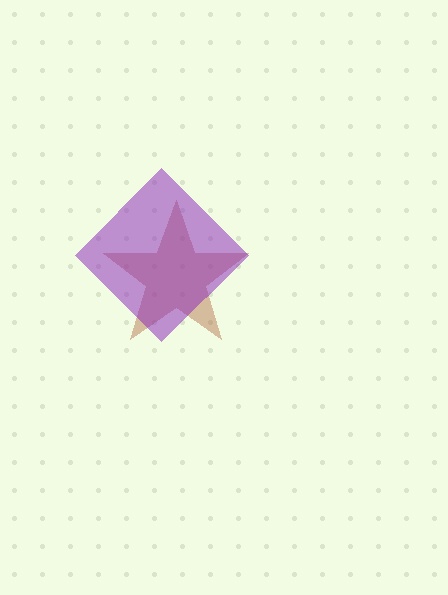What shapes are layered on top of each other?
The layered shapes are: a brown star, a purple diamond.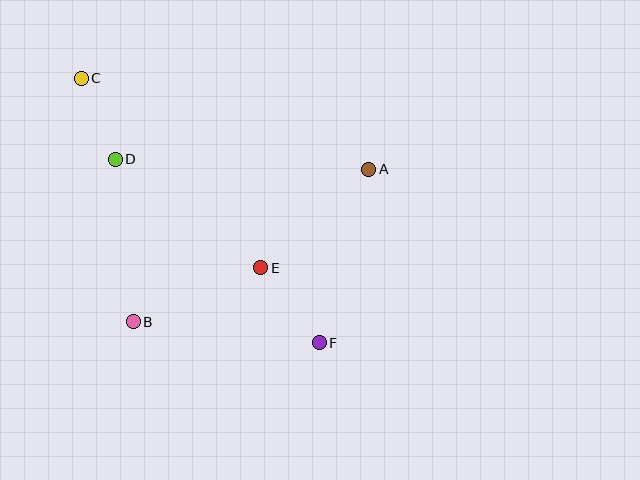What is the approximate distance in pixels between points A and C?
The distance between A and C is approximately 301 pixels.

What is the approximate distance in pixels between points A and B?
The distance between A and B is approximately 280 pixels.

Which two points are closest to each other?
Points C and D are closest to each other.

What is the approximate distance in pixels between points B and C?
The distance between B and C is approximately 249 pixels.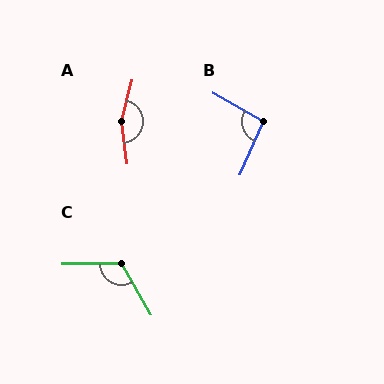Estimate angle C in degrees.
Approximately 120 degrees.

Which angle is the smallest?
B, at approximately 96 degrees.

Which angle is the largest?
A, at approximately 159 degrees.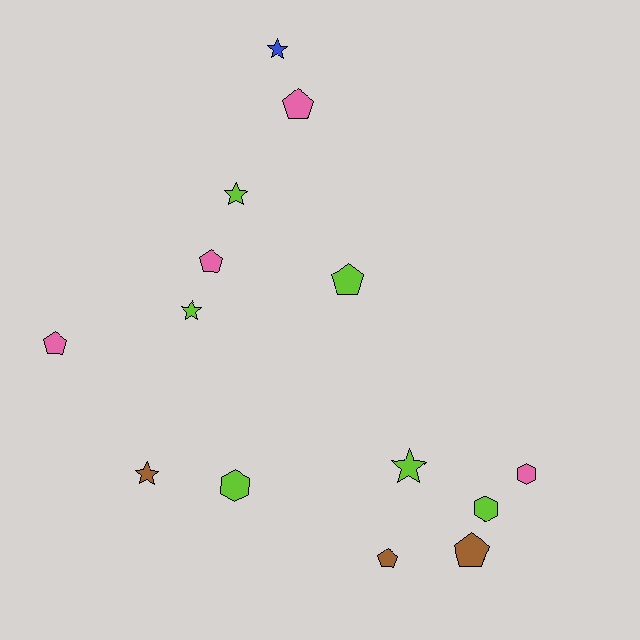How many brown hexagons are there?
There are no brown hexagons.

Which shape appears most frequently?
Pentagon, with 6 objects.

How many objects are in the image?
There are 14 objects.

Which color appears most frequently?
Lime, with 6 objects.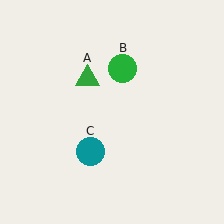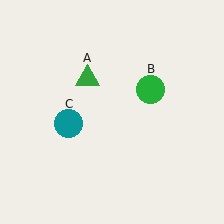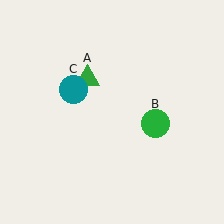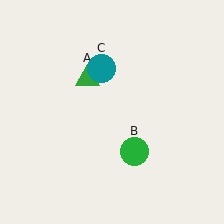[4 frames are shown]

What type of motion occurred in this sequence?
The green circle (object B), teal circle (object C) rotated clockwise around the center of the scene.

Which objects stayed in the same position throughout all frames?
Green triangle (object A) remained stationary.